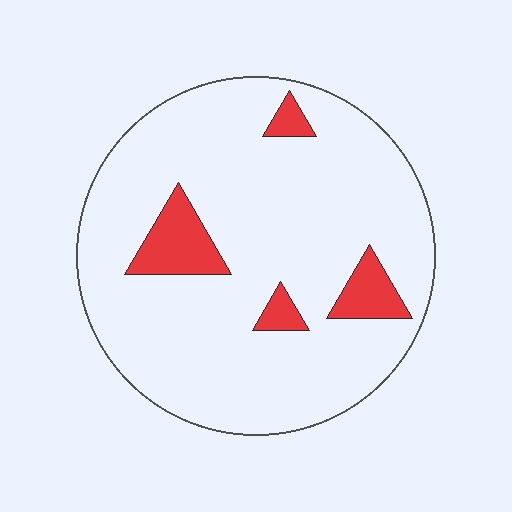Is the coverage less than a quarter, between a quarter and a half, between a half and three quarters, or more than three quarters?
Less than a quarter.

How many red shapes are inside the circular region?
4.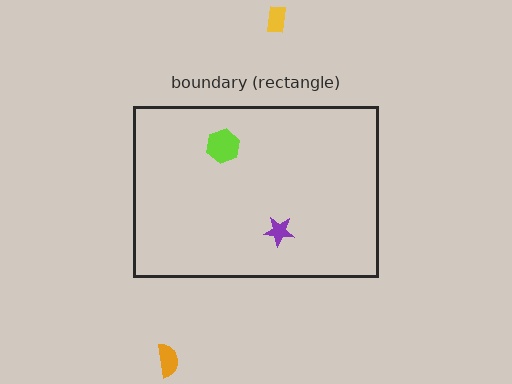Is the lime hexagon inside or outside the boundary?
Inside.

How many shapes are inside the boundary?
2 inside, 2 outside.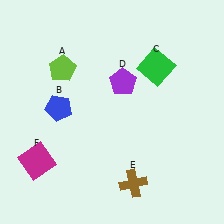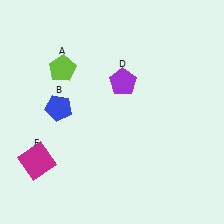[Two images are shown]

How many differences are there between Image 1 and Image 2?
There are 2 differences between the two images.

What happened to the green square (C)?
The green square (C) was removed in Image 2. It was in the top-right area of Image 1.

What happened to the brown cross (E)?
The brown cross (E) was removed in Image 2. It was in the bottom-right area of Image 1.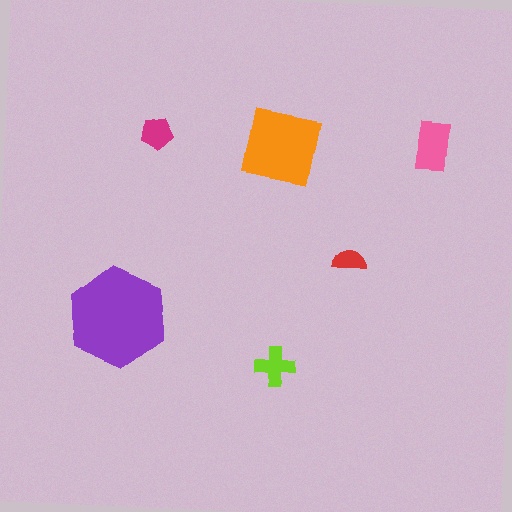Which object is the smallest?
The red semicircle.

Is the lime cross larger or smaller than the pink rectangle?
Smaller.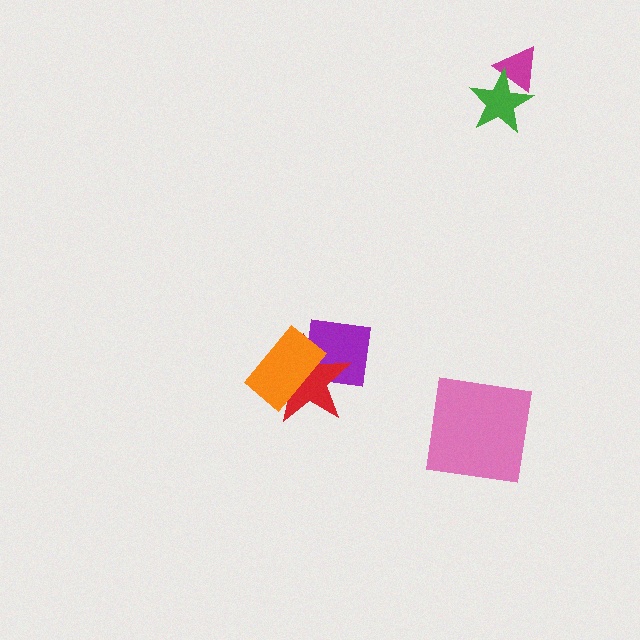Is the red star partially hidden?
Yes, it is partially covered by another shape.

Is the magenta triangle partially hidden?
Yes, it is partially covered by another shape.